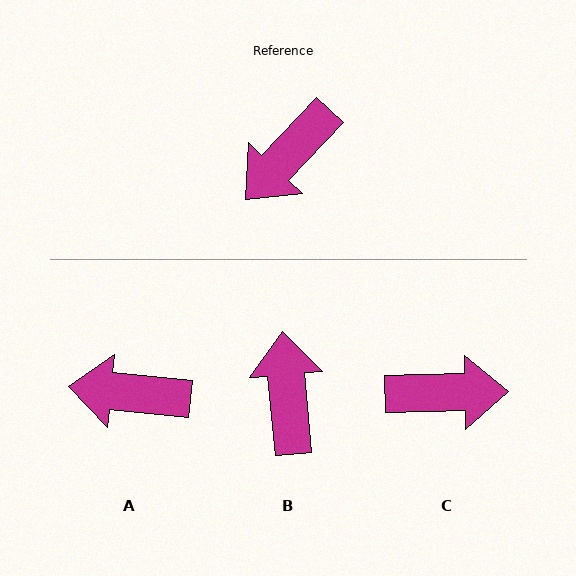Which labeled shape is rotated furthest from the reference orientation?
C, about 134 degrees away.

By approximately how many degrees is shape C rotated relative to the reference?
Approximately 134 degrees counter-clockwise.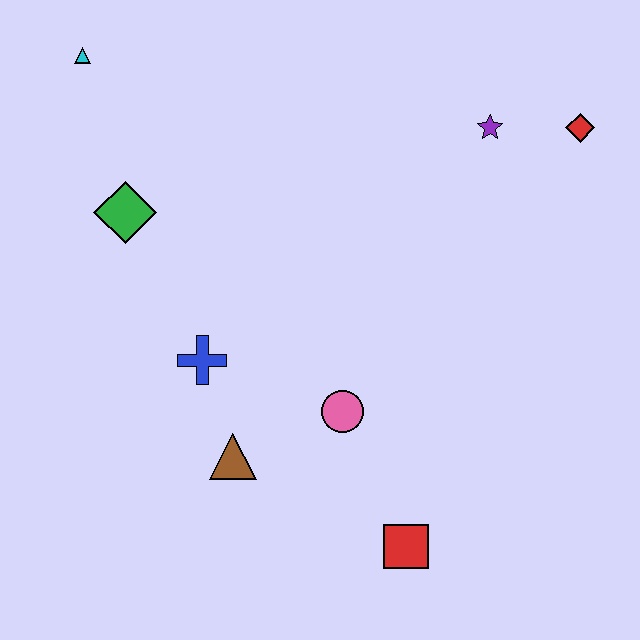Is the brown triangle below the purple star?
Yes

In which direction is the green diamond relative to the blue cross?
The green diamond is above the blue cross.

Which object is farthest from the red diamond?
The cyan triangle is farthest from the red diamond.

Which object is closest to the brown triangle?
The blue cross is closest to the brown triangle.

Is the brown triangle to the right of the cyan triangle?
Yes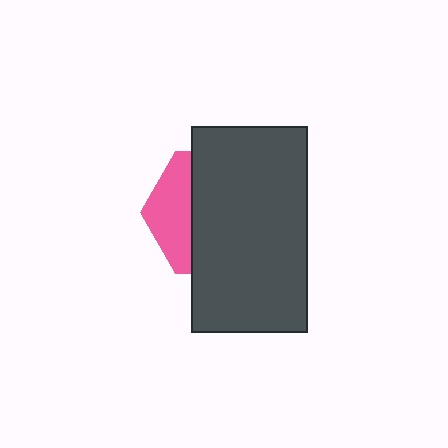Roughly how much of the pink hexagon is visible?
A small part of it is visible (roughly 32%).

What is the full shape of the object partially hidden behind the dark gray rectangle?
The partially hidden object is a pink hexagon.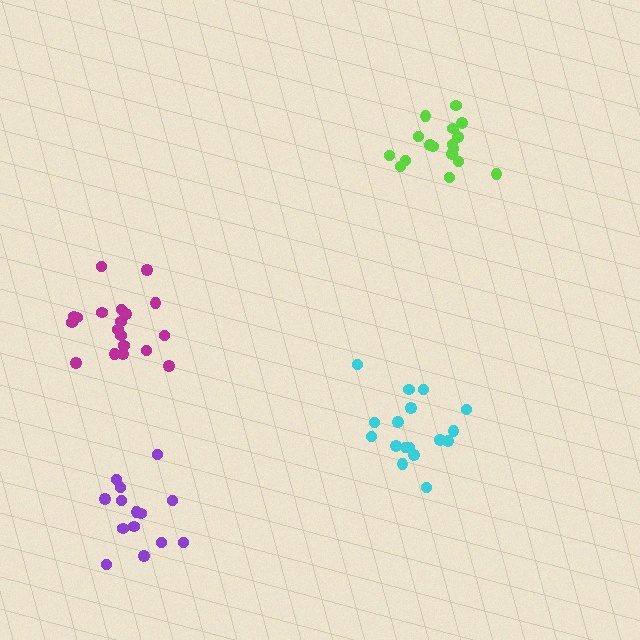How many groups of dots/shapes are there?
There are 4 groups.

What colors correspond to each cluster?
The clusters are colored: purple, lime, magenta, cyan.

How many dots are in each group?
Group 1: 14 dots, Group 2: 17 dots, Group 3: 19 dots, Group 4: 17 dots (67 total).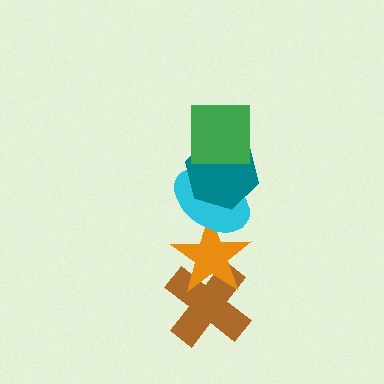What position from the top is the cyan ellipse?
The cyan ellipse is 3rd from the top.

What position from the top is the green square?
The green square is 1st from the top.